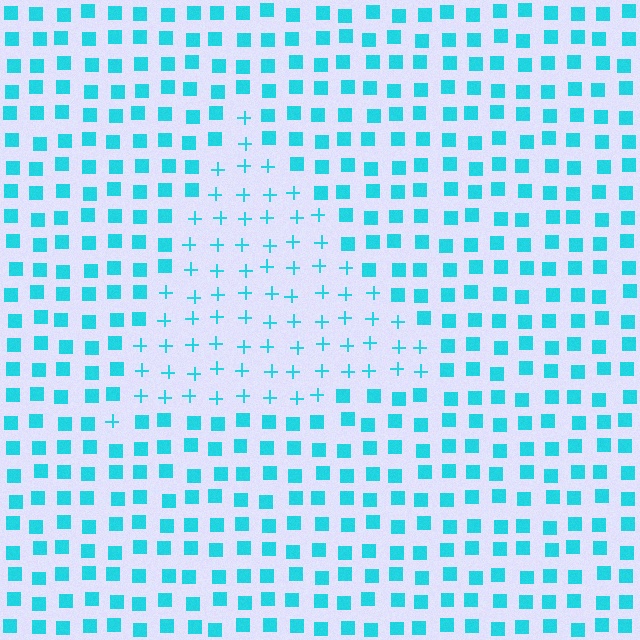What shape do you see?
I see a triangle.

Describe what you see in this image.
The image is filled with small cyan elements arranged in a uniform grid. A triangle-shaped region contains plus signs, while the surrounding area contains squares. The boundary is defined purely by the change in element shape.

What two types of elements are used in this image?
The image uses plus signs inside the triangle region and squares outside it.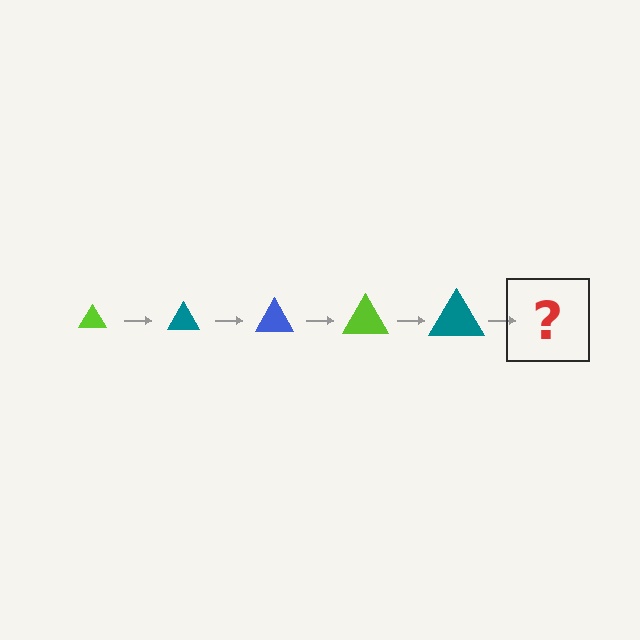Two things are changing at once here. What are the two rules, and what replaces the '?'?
The two rules are that the triangle grows larger each step and the color cycles through lime, teal, and blue. The '?' should be a blue triangle, larger than the previous one.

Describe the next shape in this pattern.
It should be a blue triangle, larger than the previous one.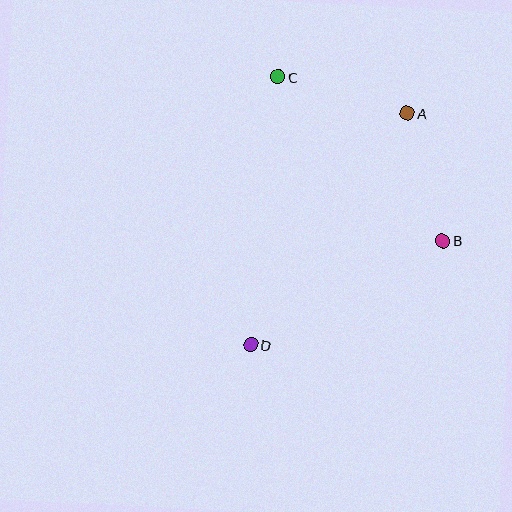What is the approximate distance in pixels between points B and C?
The distance between B and C is approximately 233 pixels.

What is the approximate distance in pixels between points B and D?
The distance between B and D is approximately 218 pixels.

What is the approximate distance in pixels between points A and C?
The distance between A and C is approximately 134 pixels.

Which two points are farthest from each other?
Points A and D are farthest from each other.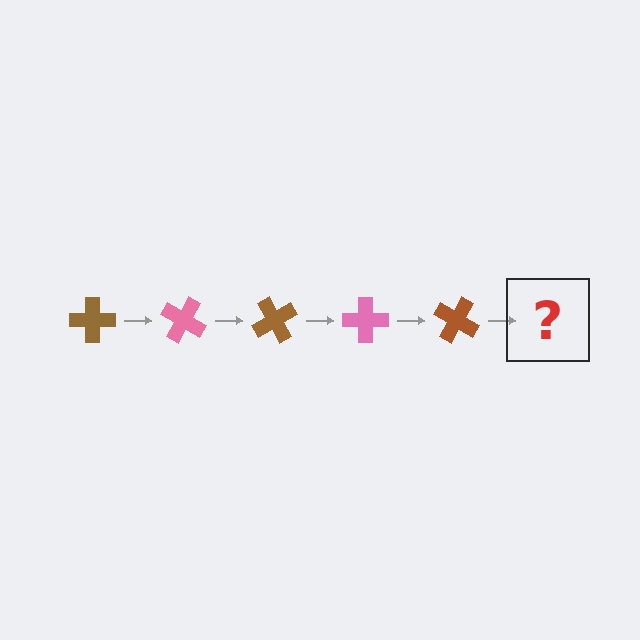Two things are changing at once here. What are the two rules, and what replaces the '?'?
The two rules are that it rotates 30 degrees each step and the color cycles through brown and pink. The '?' should be a pink cross, rotated 150 degrees from the start.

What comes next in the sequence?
The next element should be a pink cross, rotated 150 degrees from the start.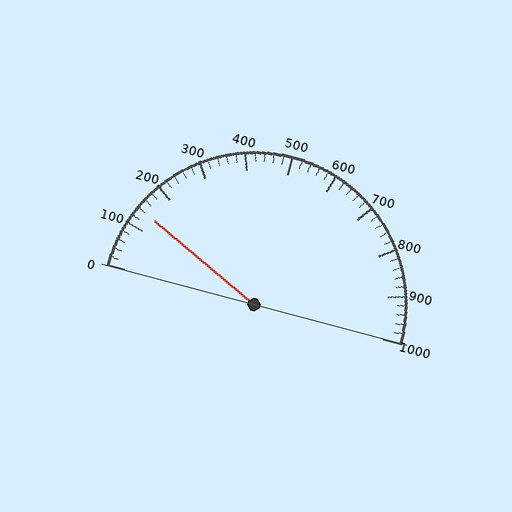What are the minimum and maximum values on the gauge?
The gauge ranges from 0 to 1000.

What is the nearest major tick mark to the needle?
The nearest major tick mark is 100.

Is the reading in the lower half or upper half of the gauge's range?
The reading is in the lower half of the range (0 to 1000).